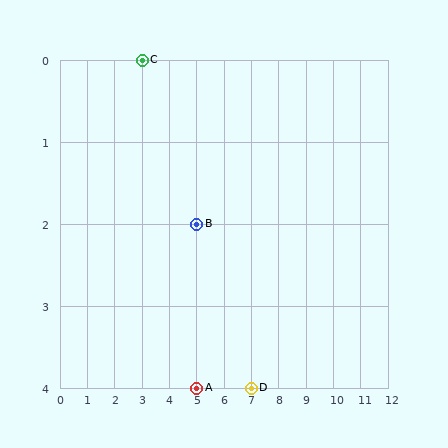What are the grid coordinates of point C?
Point C is at grid coordinates (3, 0).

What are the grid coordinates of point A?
Point A is at grid coordinates (5, 4).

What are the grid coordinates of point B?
Point B is at grid coordinates (5, 2).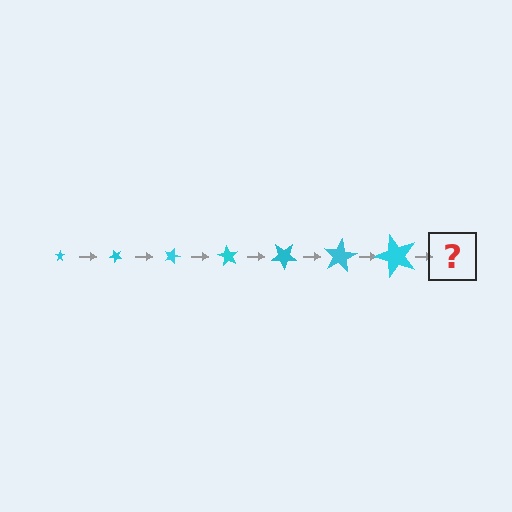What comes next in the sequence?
The next element should be a star, larger than the previous one and rotated 315 degrees from the start.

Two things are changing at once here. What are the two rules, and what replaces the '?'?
The two rules are that the star grows larger each step and it rotates 45 degrees each step. The '?' should be a star, larger than the previous one and rotated 315 degrees from the start.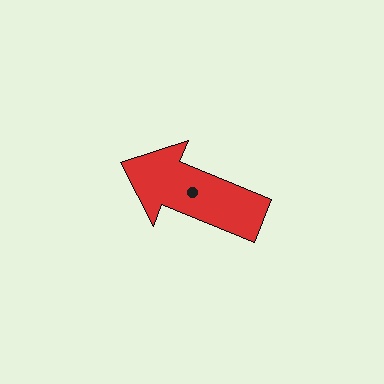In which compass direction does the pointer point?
West.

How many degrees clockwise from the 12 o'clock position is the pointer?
Approximately 292 degrees.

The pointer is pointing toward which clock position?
Roughly 10 o'clock.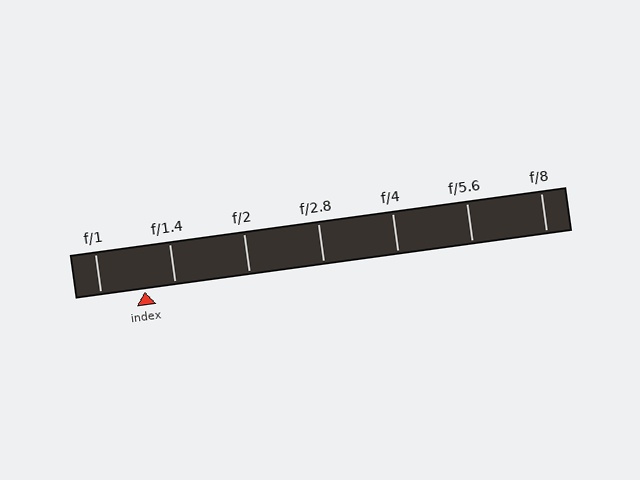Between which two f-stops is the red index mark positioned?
The index mark is between f/1 and f/1.4.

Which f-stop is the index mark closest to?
The index mark is closest to f/1.4.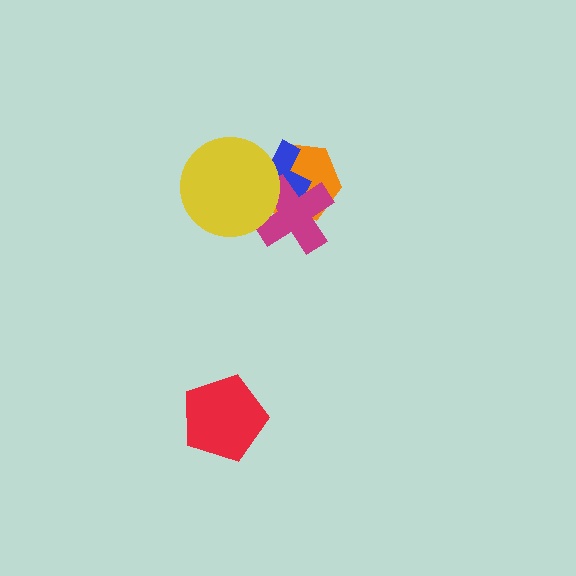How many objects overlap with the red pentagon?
0 objects overlap with the red pentagon.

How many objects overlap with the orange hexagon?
3 objects overlap with the orange hexagon.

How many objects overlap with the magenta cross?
3 objects overlap with the magenta cross.